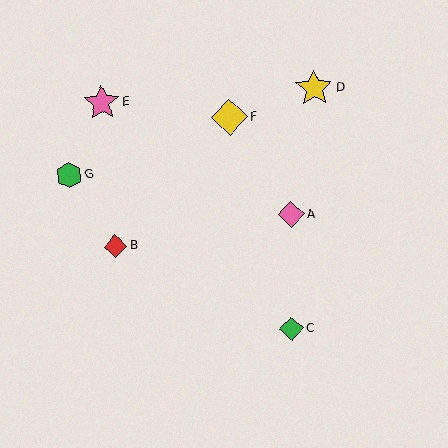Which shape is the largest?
The yellow star (labeled D) is the largest.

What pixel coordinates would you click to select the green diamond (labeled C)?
Click at (291, 329) to select the green diamond C.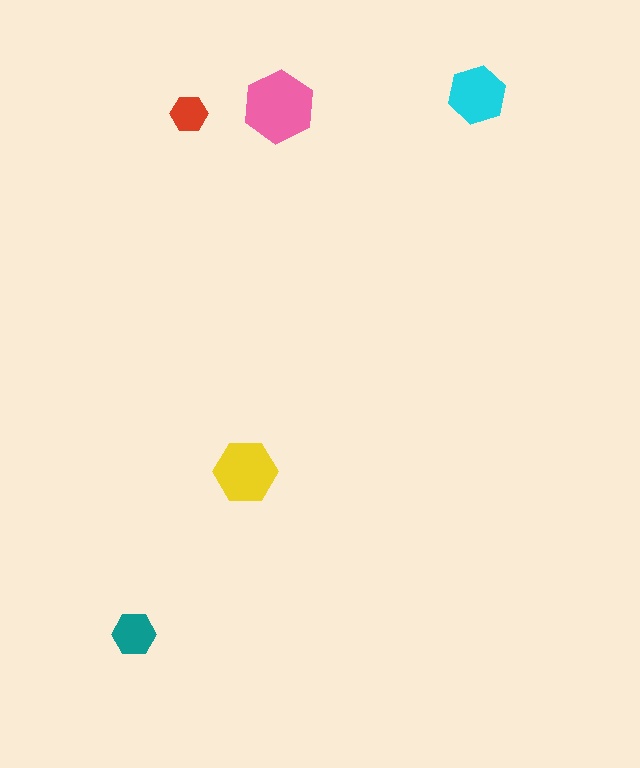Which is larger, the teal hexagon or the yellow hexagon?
The yellow one.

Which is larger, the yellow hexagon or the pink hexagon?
The pink one.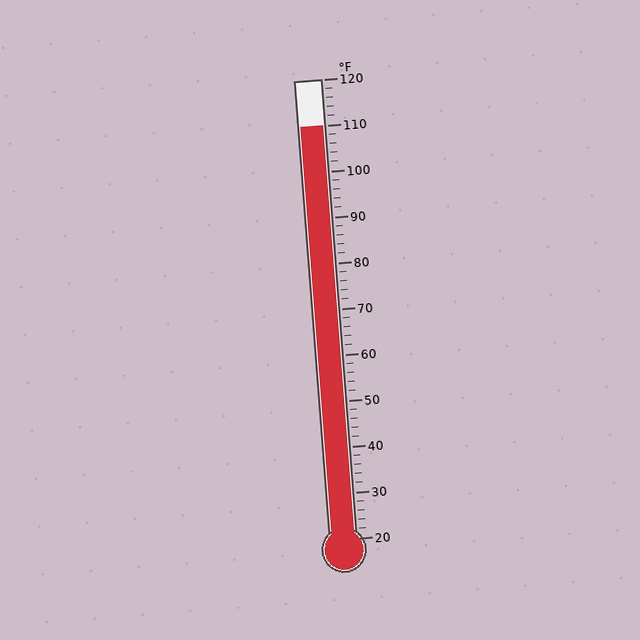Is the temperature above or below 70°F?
The temperature is above 70°F.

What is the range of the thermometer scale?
The thermometer scale ranges from 20°F to 120°F.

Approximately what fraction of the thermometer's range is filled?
The thermometer is filled to approximately 90% of its range.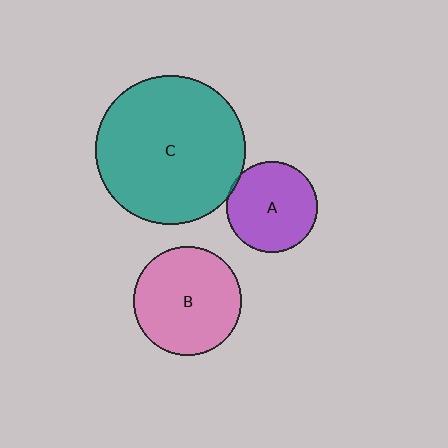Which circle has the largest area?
Circle C (teal).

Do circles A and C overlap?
Yes.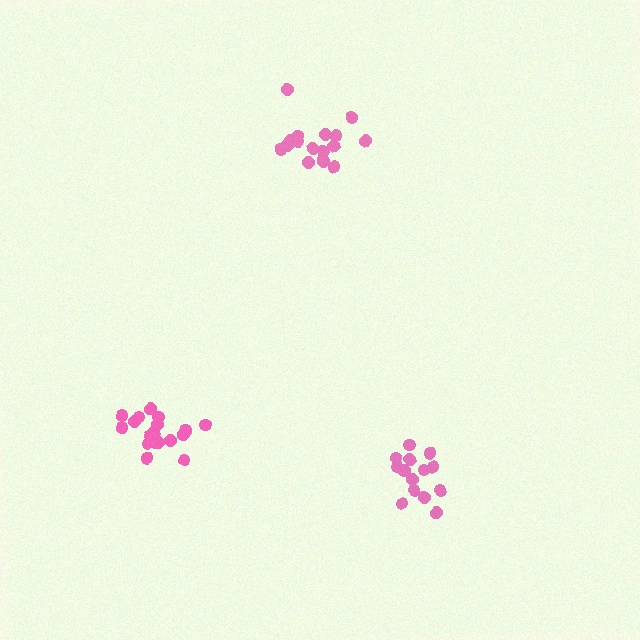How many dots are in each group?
Group 1: 18 dots, Group 2: 17 dots, Group 3: 14 dots (49 total).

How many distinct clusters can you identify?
There are 3 distinct clusters.